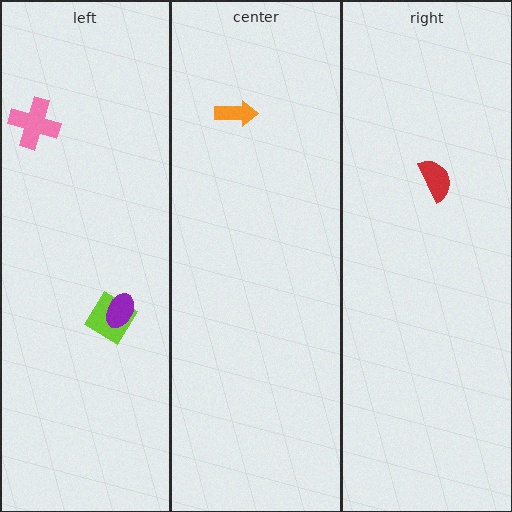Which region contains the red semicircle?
The right region.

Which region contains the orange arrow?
The center region.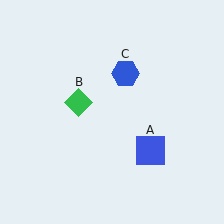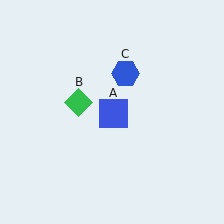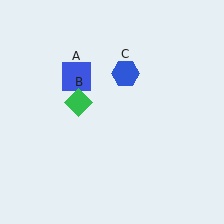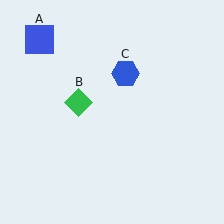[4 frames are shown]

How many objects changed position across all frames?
1 object changed position: blue square (object A).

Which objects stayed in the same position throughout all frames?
Green diamond (object B) and blue hexagon (object C) remained stationary.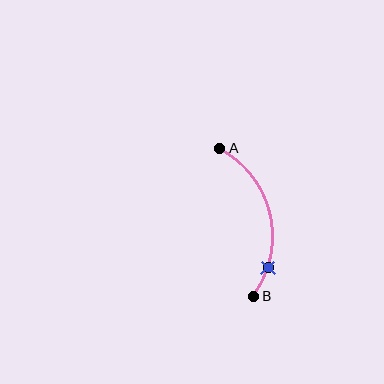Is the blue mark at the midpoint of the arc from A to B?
No. The blue mark lies on the arc but is closer to endpoint B. The arc midpoint would be at the point on the curve equidistant along the arc from both A and B.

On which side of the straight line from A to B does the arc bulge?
The arc bulges to the right of the straight line connecting A and B.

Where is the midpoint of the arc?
The arc midpoint is the point on the curve farthest from the straight line joining A and B. It sits to the right of that line.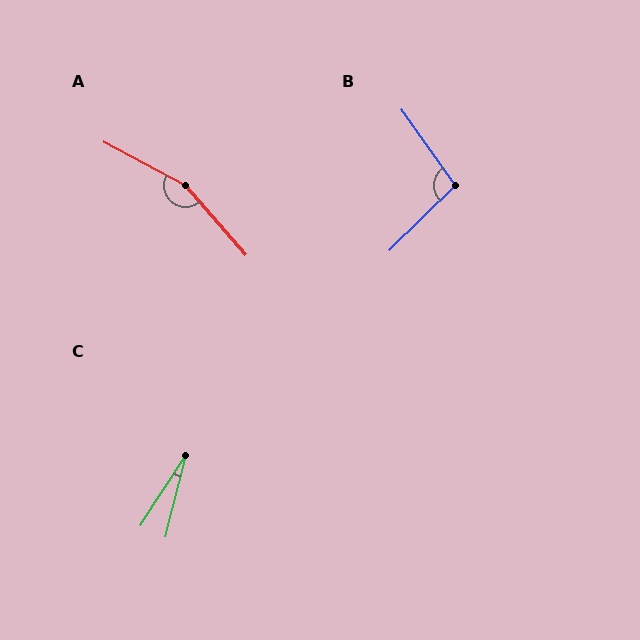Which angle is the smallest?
C, at approximately 19 degrees.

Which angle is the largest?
A, at approximately 159 degrees.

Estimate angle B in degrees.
Approximately 99 degrees.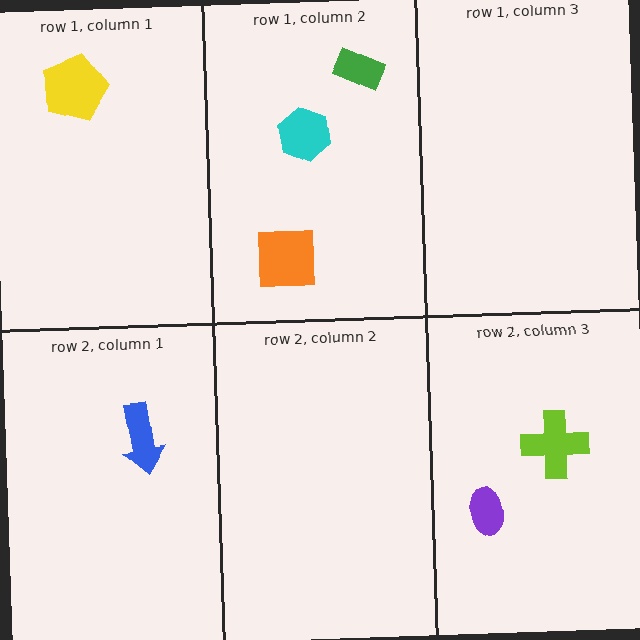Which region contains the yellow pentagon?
The row 1, column 1 region.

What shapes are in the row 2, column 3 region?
The purple ellipse, the lime cross.